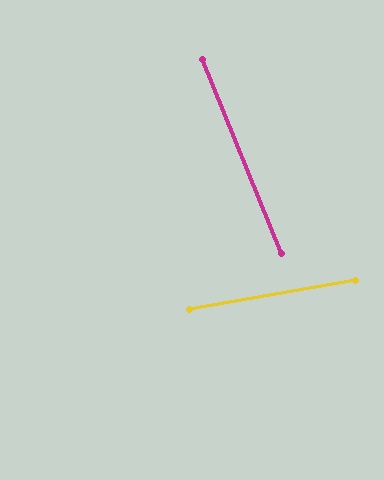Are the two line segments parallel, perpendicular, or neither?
Neither parallel nor perpendicular — they differ by about 78°.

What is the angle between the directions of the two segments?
Approximately 78 degrees.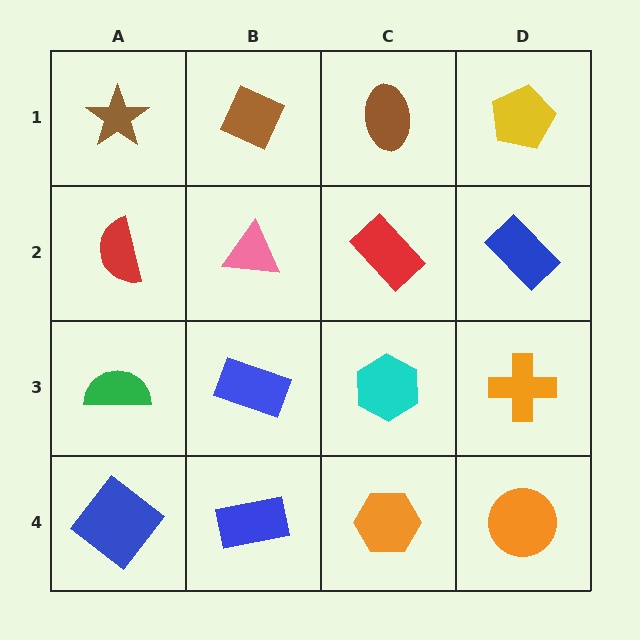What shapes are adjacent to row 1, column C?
A red rectangle (row 2, column C), a brown diamond (row 1, column B), a yellow pentagon (row 1, column D).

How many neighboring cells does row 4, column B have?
3.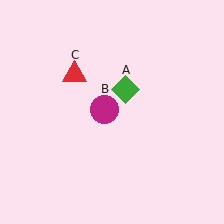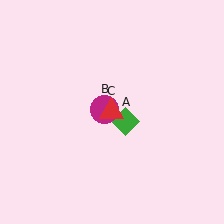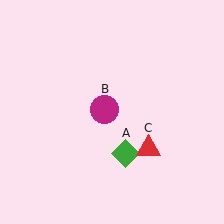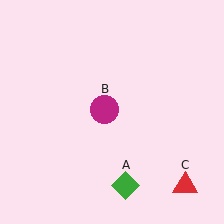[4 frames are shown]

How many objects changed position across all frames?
2 objects changed position: green diamond (object A), red triangle (object C).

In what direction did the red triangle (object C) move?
The red triangle (object C) moved down and to the right.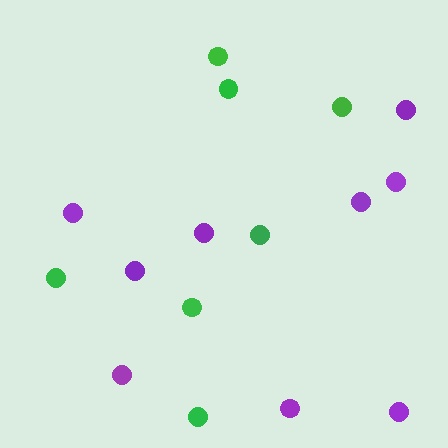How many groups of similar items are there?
There are 2 groups: one group of green circles (7) and one group of purple circles (9).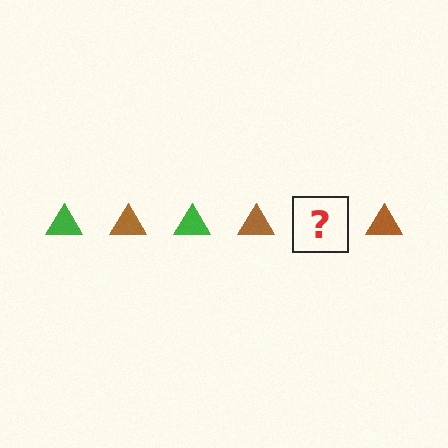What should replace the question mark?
The question mark should be replaced with a green triangle.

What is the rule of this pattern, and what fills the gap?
The rule is that the pattern cycles through green, brown triangles. The gap should be filled with a green triangle.